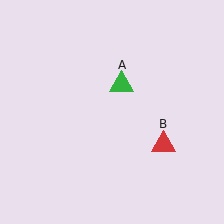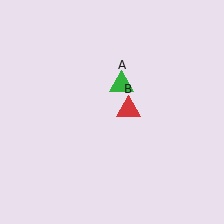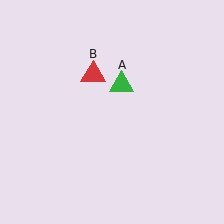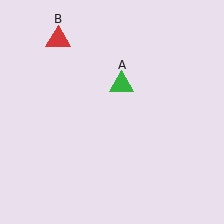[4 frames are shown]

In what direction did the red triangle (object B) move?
The red triangle (object B) moved up and to the left.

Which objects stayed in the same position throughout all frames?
Green triangle (object A) remained stationary.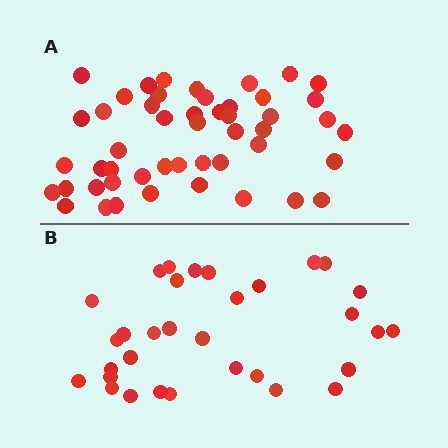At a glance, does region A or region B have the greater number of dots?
Region A (the top region) has more dots.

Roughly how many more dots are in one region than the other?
Region A has approximately 15 more dots than region B.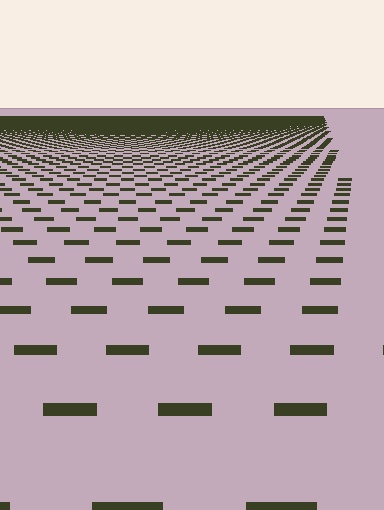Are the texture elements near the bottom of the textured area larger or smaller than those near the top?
Larger. Near the bottom, elements are closer to the viewer and appear at a bigger on-screen size.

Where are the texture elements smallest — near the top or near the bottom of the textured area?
Near the top.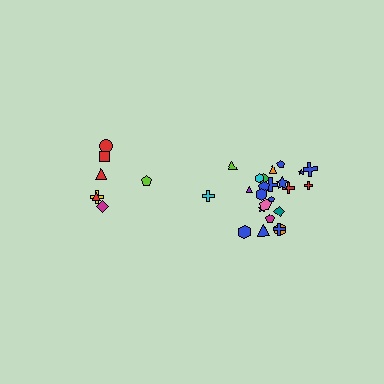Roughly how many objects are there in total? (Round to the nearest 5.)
Roughly 30 objects in total.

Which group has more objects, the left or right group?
The right group.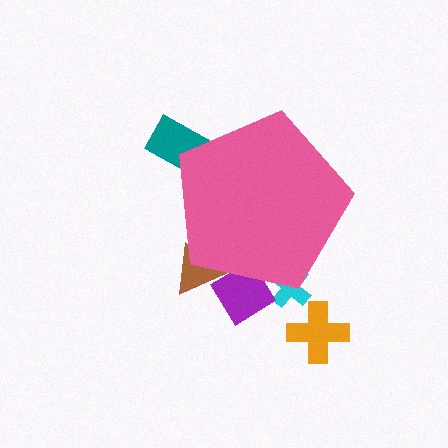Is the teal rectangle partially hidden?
Yes, the teal rectangle is partially hidden behind the pink pentagon.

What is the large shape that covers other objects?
A pink pentagon.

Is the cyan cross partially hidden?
Yes, the cyan cross is partially hidden behind the pink pentagon.